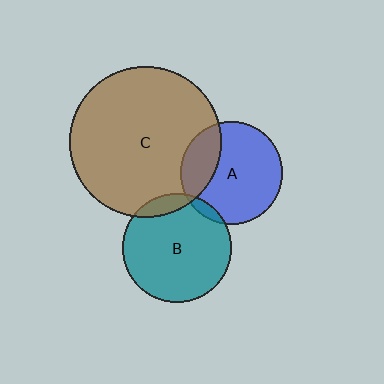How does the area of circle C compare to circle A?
Approximately 2.2 times.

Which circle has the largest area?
Circle C (brown).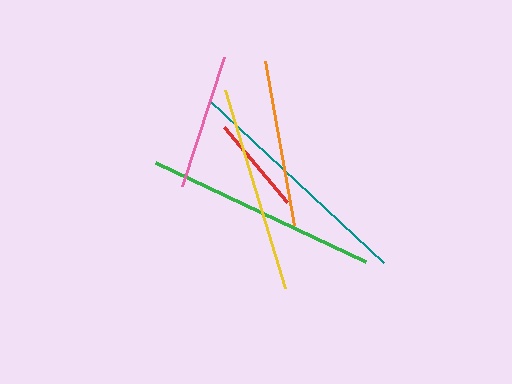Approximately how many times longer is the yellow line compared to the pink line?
The yellow line is approximately 1.5 times the length of the pink line.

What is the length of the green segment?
The green segment is approximately 232 pixels long.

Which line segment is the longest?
The teal line is the longest at approximately 238 pixels.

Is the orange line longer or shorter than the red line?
The orange line is longer than the red line.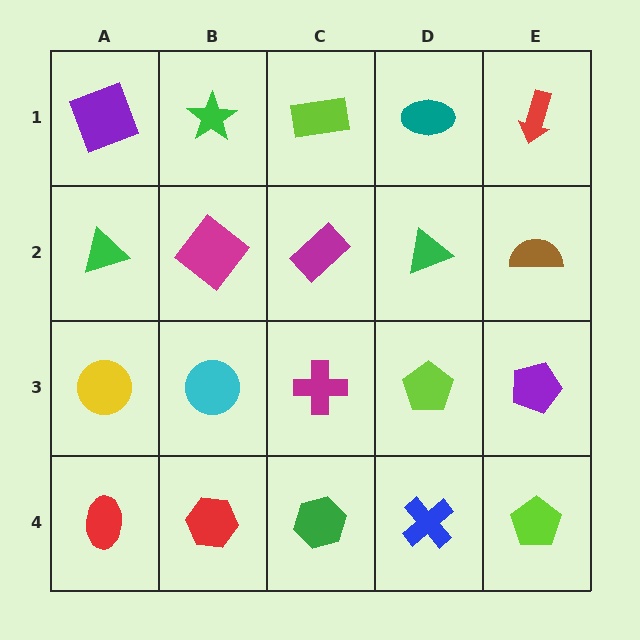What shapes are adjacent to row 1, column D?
A green triangle (row 2, column D), a lime rectangle (row 1, column C), a red arrow (row 1, column E).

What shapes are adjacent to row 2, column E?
A red arrow (row 1, column E), a purple pentagon (row 3, column E), a green triangle (row 2, column D).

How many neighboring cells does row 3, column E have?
3.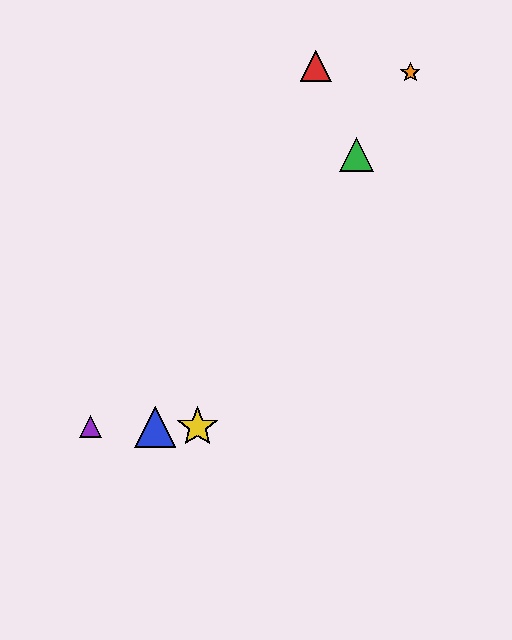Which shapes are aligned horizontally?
The blue triangle, the yellow star, the purple triangle are aligned horizontally.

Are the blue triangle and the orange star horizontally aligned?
No, the blue triangle is at y≈427 and the orange star is at y≈73.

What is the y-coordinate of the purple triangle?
The purple triangle is at y≈427.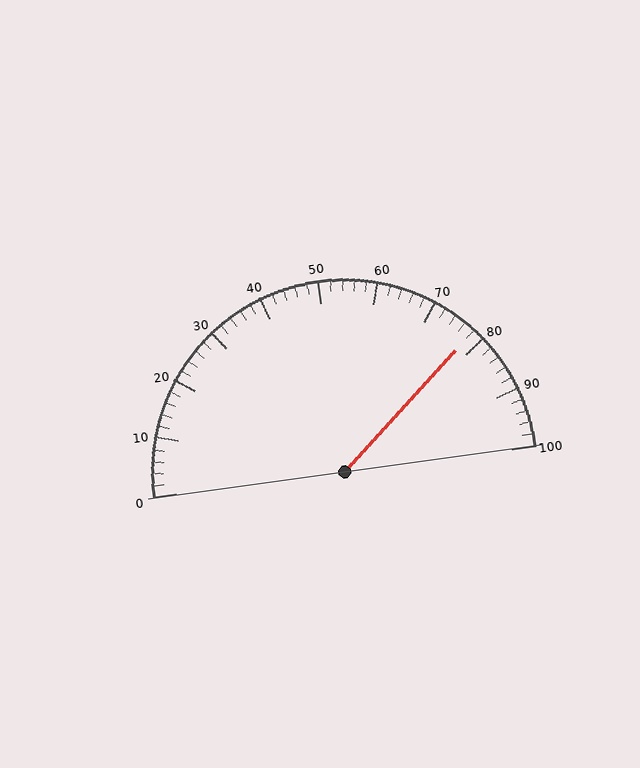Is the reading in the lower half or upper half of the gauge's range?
The reading is in the upper half of the range (0 to 100).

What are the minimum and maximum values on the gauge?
The gauge ranges from 0 to 100.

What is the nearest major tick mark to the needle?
The nearest major tick mark is 80.